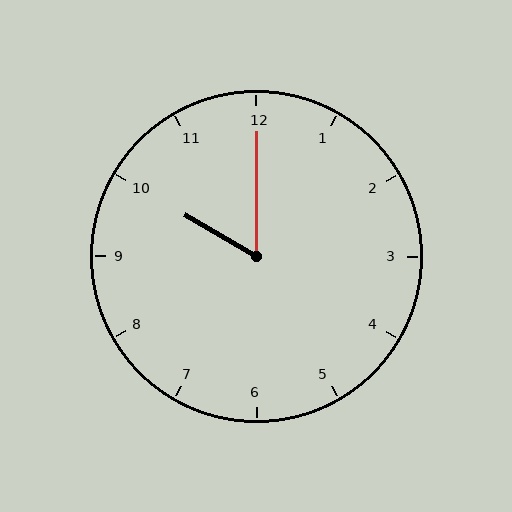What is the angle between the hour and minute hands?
Approximately 60 degrees.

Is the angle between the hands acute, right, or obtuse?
It is acute.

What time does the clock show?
10:00.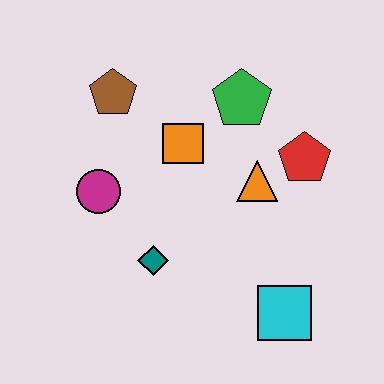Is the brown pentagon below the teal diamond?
No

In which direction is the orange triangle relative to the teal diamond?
The orange triangle is to the right of the teal diamond.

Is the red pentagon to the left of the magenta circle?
No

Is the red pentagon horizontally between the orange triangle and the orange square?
No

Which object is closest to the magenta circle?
The teal diamond is closest to the magenta circle.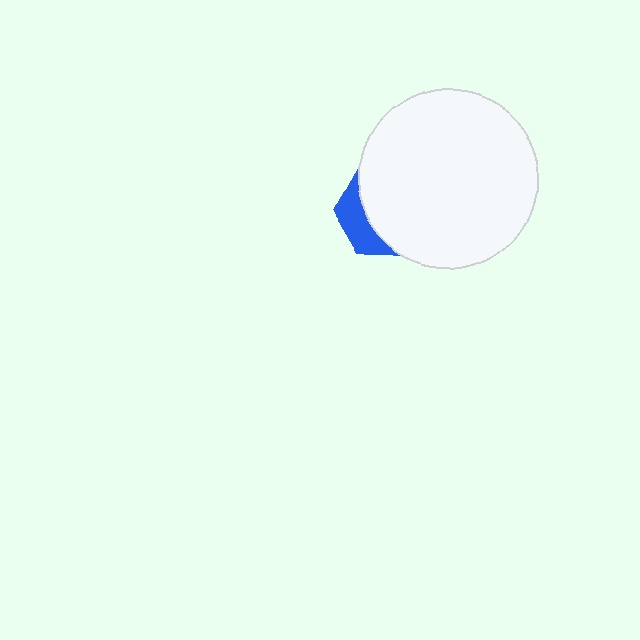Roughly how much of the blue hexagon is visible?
A small part of it is visible (roughly 31%).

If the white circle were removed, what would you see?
You would see the complete blue hexagon.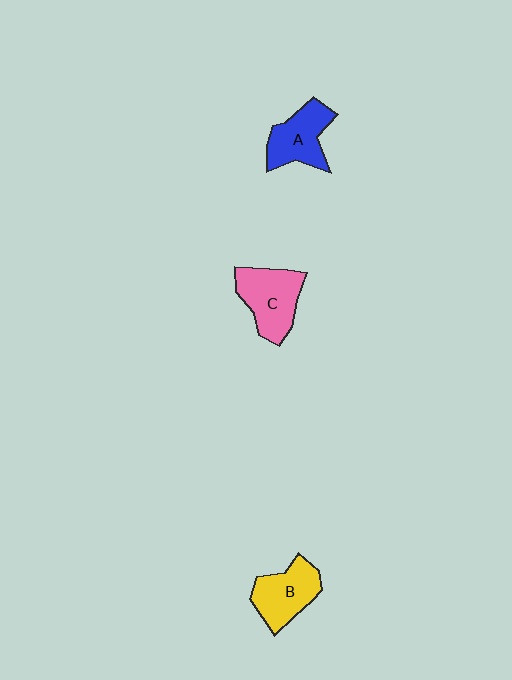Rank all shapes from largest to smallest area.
From largest to smallest: C (pink), B (yellow), A (blue).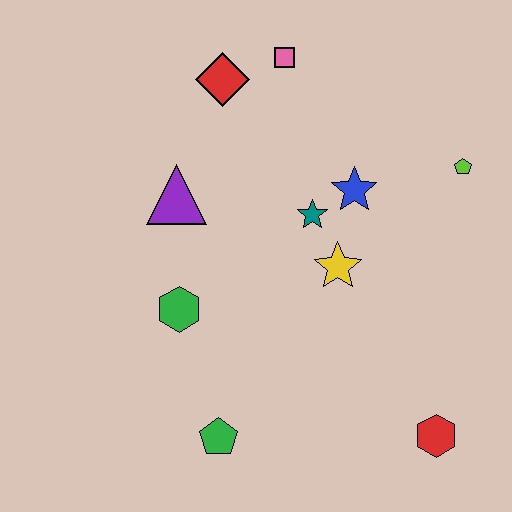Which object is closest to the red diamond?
The pink square is closest to the red diamond.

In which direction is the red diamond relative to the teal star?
The red diamond is above the teal star.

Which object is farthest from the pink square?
The red hexagon is farthest from the pink square.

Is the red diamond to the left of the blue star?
Yes